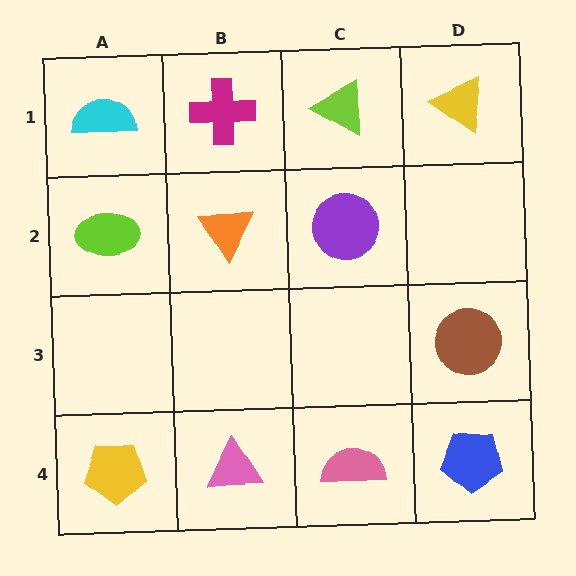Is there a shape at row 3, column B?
No, that cell is empty.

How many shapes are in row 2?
3 shapes.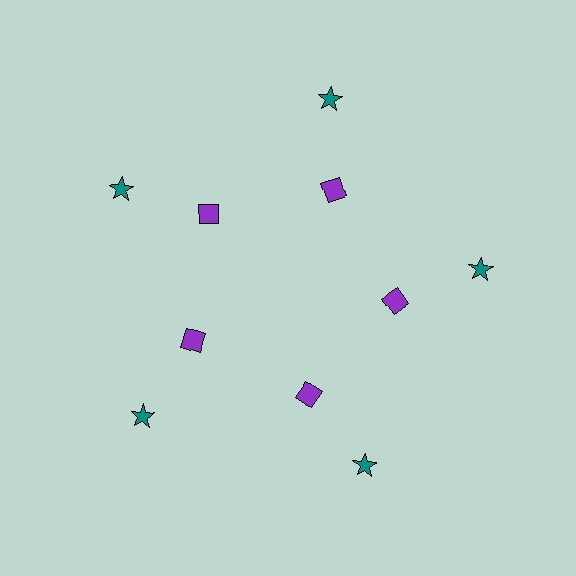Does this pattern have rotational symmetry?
Yes, this pattern has 5-fold rotational symmetry. It looks the same after rotating 72 degrees around the center.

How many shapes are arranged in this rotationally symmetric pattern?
There are 10 shapes, arranged in 5 groups of 2.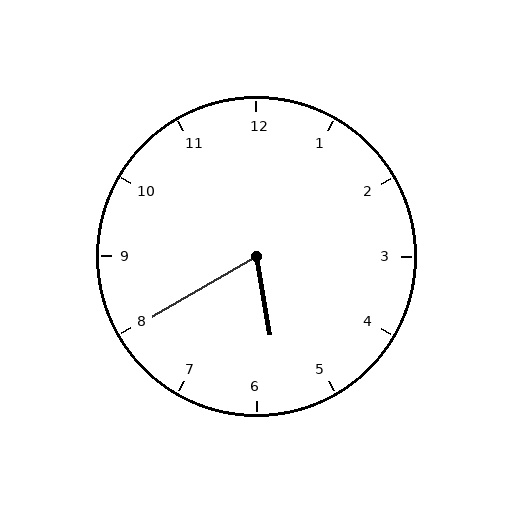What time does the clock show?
5:40.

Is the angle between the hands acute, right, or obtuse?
It is acute.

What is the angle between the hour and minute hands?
Approximately 70 degrees.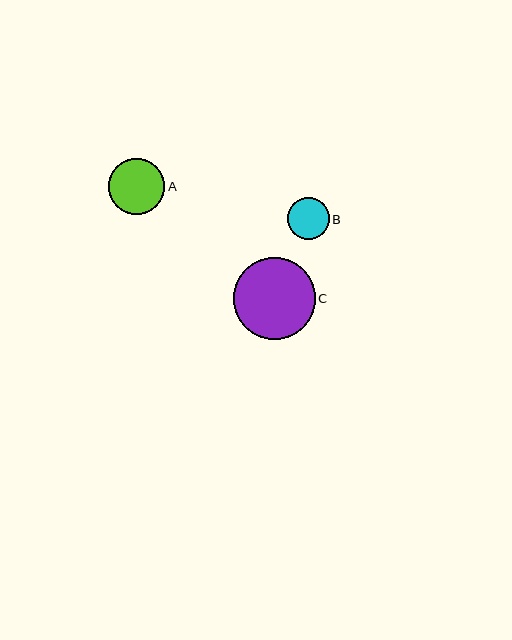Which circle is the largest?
Circle C is the largest with a size of approximately 81 pixels.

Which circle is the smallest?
Circle B is the smallest with a size of approximately 42 pixels.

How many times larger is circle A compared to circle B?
Circle A is approximately 1.3 times the size of circle B.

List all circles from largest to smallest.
From largest to smallest: C, A, B.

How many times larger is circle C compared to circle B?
Circle C is approximately 1.9 times the size of circle B.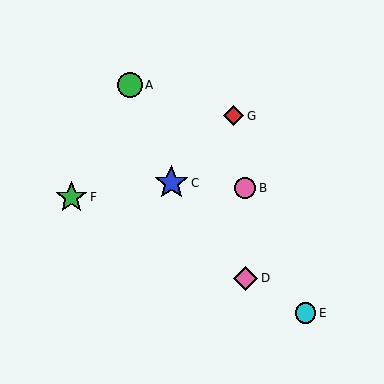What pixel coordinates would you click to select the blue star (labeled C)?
Click at (171, 183) to select the blue star C.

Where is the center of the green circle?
The center of the green circle is at (130, 85).